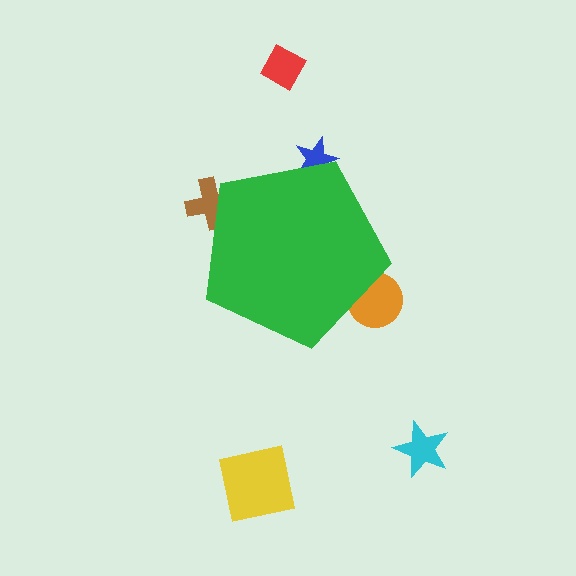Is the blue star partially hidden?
Yes, the blue star is partially hidden behind the green pentagon.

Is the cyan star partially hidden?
No, the cyan star is fully visible.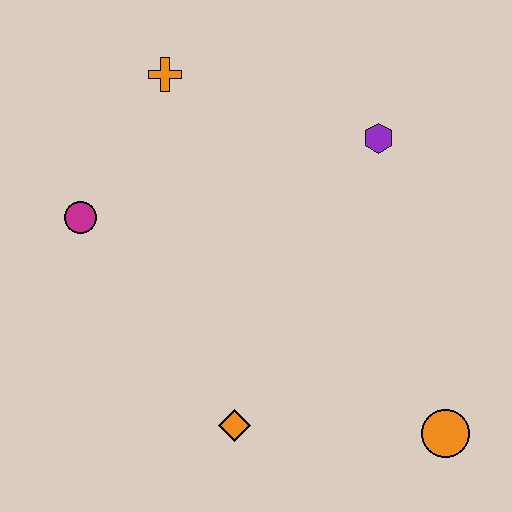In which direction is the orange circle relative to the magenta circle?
The orange circle is to the right of the magenta circle.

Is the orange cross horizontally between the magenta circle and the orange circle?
Yes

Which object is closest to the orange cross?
The magenta circle is closest to the orange cross.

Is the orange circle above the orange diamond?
No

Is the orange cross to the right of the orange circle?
No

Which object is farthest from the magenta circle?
The orange circle is farthest from the magenta circle.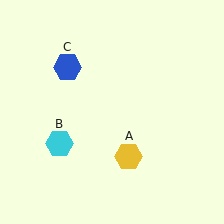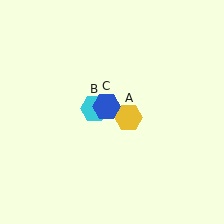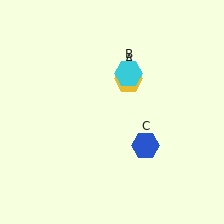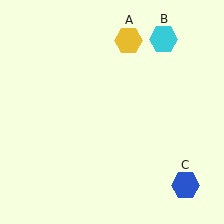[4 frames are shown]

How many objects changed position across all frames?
3 objects changed position: yellow hexagon (object A), cyan hexagon (object B), blue hexagon (object C).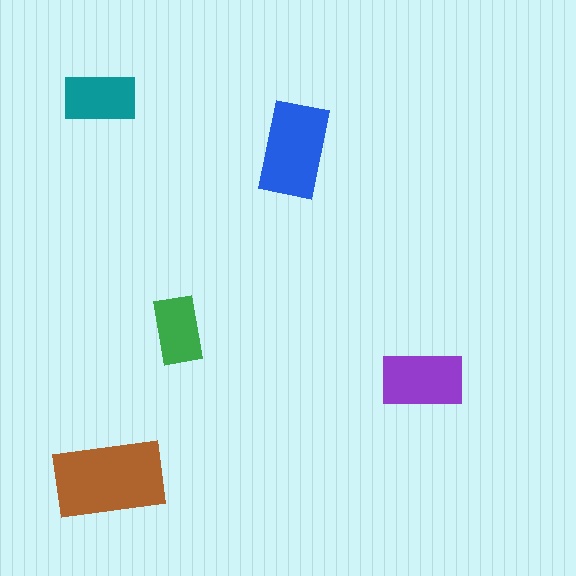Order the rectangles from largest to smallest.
the brown one, the blue one, the purple one, the teal one, the green one.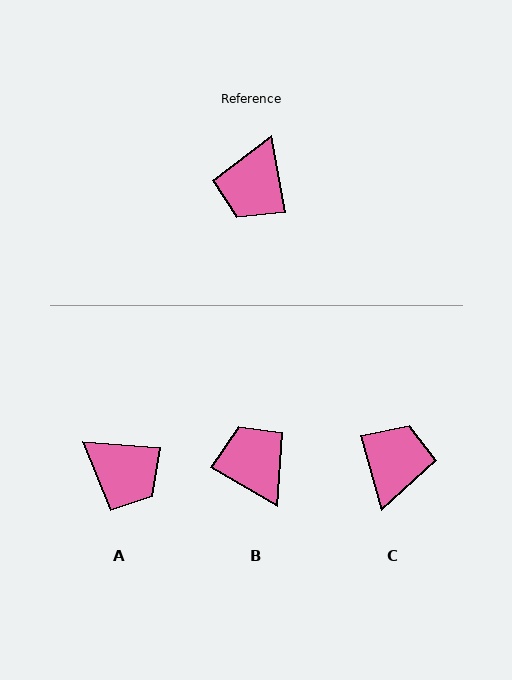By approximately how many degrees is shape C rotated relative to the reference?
Approximately 175 degrees clockwise.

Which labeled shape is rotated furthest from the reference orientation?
C, about 175 degrees away.